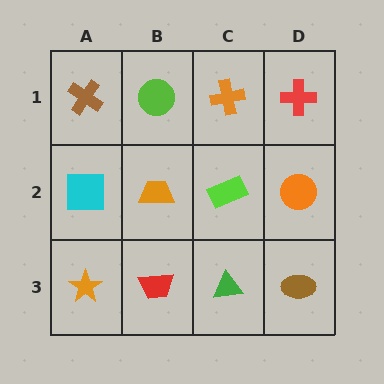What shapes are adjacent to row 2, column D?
A red cross (row 1, column D), a brown ellipse (row 3, column D), a lime rectangle (row 2, column C).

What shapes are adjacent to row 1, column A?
A cyan square (row 2, column A), a lime circle (row 1, column B).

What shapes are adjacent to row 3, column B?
An orange trapezoid (row 2, column B), an orange star (row 3, column A), a green triangle (row 3, column C).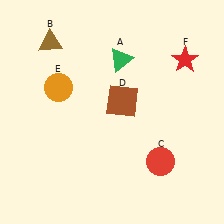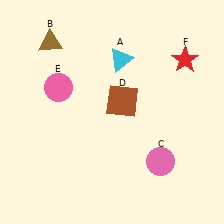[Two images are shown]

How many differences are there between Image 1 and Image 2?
There are 3 differences between the two images.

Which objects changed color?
A changed from green to cyan. C changed from red to pink. E changed from orange to pink.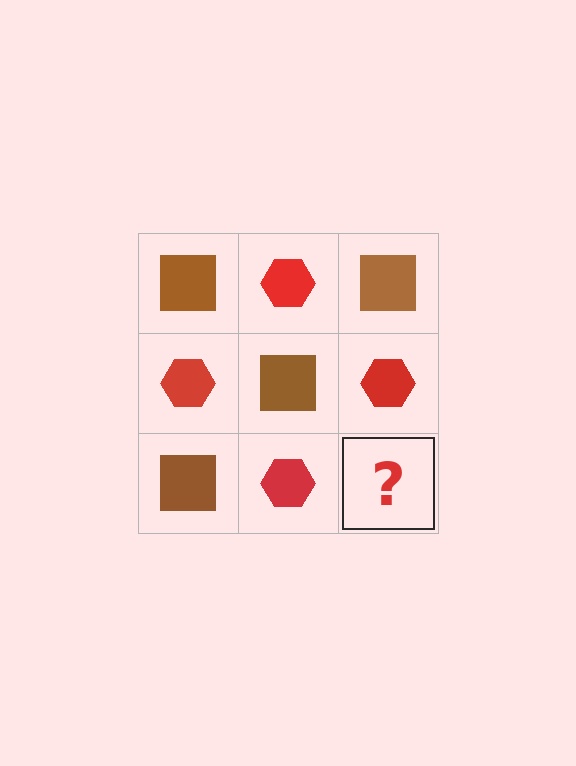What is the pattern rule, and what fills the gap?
The rule is that it alternates brown square and red hexagon in a checkerboard pattern. The gap should be filled with a brown square.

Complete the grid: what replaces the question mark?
The question mark should be replaced with a brown square.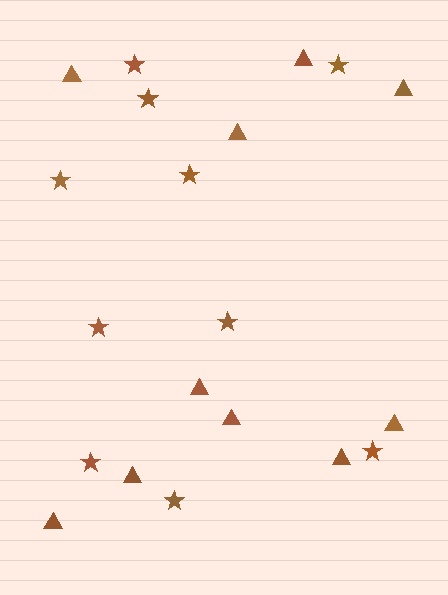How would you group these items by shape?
There are 2 groups: one group of stars (10) and one group of triangles (10).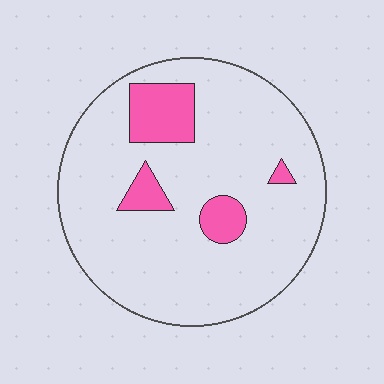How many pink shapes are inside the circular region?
4.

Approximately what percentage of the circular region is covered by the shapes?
Approximately 15%.